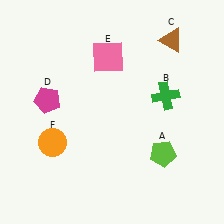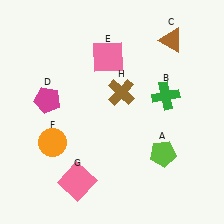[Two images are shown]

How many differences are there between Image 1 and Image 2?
There are 2 differences between the two images.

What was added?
A pink square (G), a brown cross (H) were added in Image 2.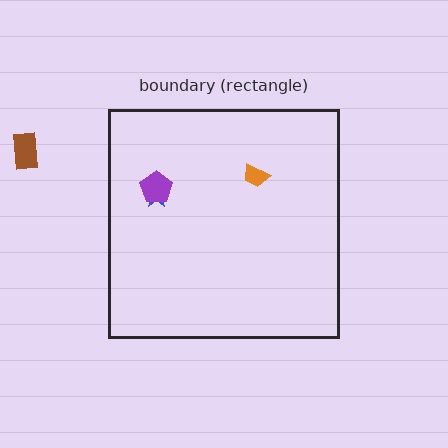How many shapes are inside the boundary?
3 inside, 1 outside.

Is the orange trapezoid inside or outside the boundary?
Inside.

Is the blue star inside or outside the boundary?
Inside.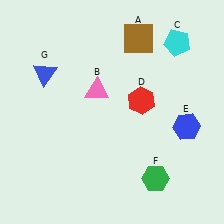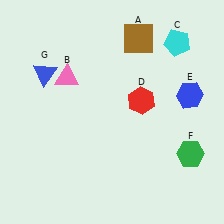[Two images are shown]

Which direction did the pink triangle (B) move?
The pink triangle (B) moved left.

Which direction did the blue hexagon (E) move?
The blue hexagon (E) moved up.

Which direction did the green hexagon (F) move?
The green hexagon (F) moved right.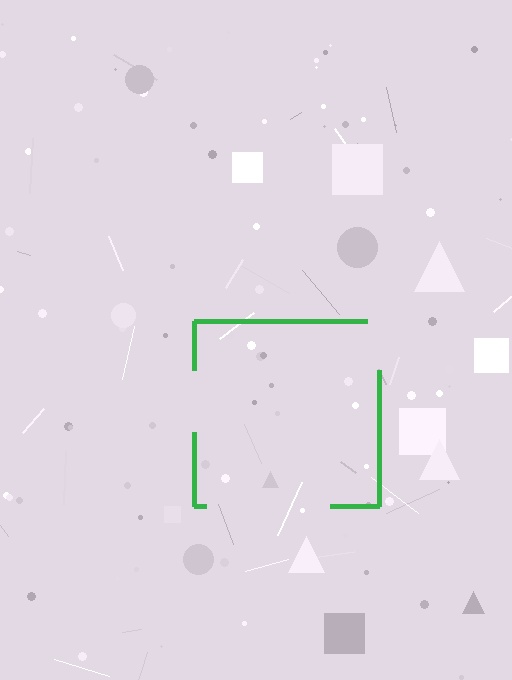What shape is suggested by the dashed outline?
The dashed outline suggests a square.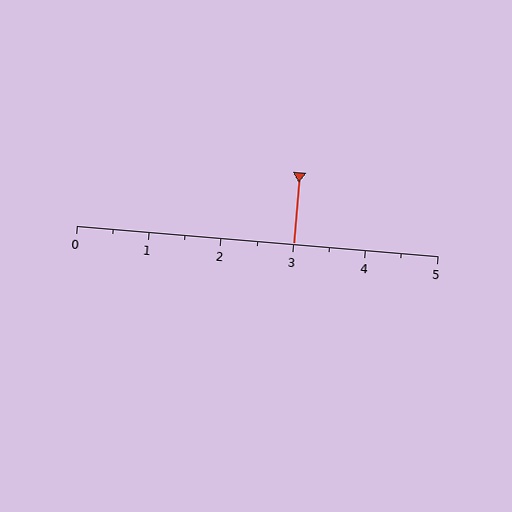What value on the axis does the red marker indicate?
The marker indicates approximately 3.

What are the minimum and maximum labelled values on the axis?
The axis runs from 0 to 5.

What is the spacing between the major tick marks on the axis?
The major ticks are spaced 1 apart.